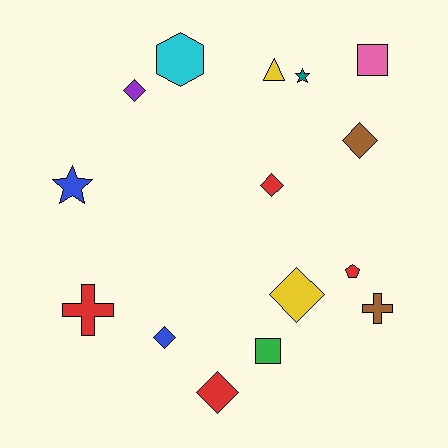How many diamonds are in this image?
There are 6 diamonds.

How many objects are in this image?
There are 15 objects.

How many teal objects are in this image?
There is 1 teal object.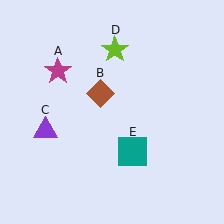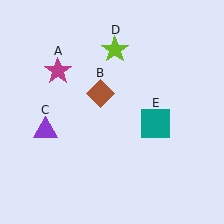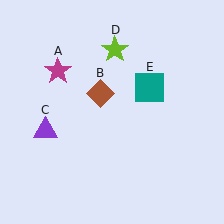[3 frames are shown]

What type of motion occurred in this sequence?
The teal square (object E) rotated counterclockwise around the center of the scene.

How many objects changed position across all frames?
1 object changed position: teal square (object E).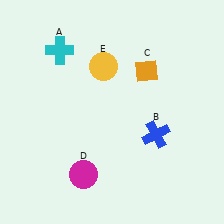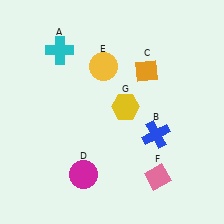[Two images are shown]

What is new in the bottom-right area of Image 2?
A pink diamond (F) was added in the bottom-right area of Image 2.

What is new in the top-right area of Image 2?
A yellow hexagon (G) was added in the top-right area of Image 2.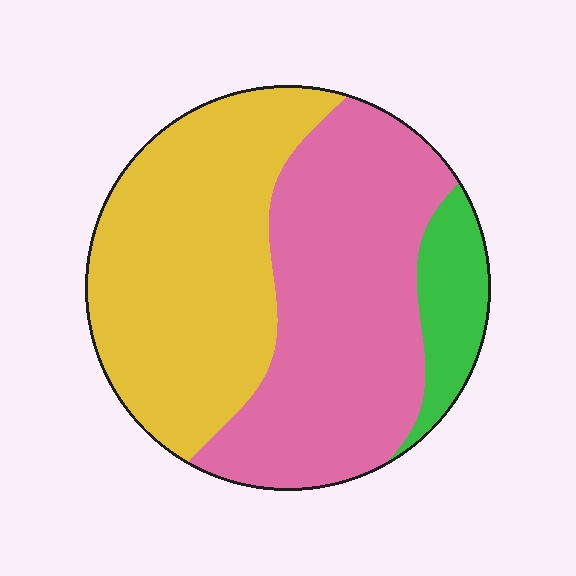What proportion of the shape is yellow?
Yellow takes up about two fifths (2/5) of the shape.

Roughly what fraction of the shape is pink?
Pink takes up between a quarter and a half of the shape.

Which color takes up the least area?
Green, at roughly 10%.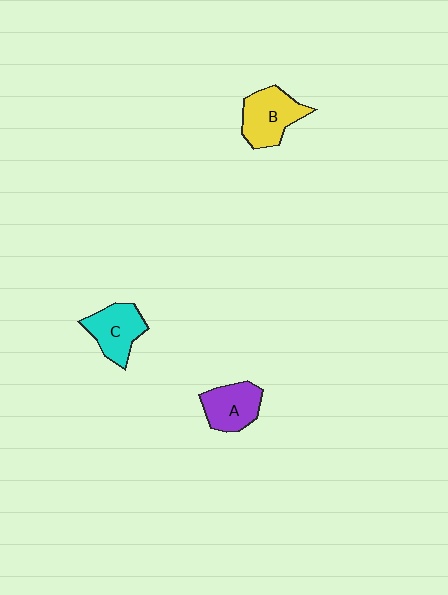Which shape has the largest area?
Shape B (yellow).